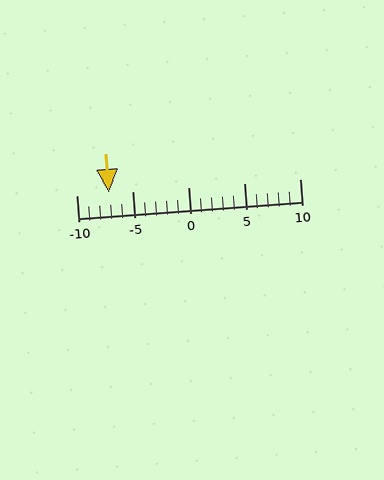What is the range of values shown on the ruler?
The ruler shows values from -10 to 10.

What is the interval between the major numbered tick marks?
The major tick marks are spaced 5 units apart.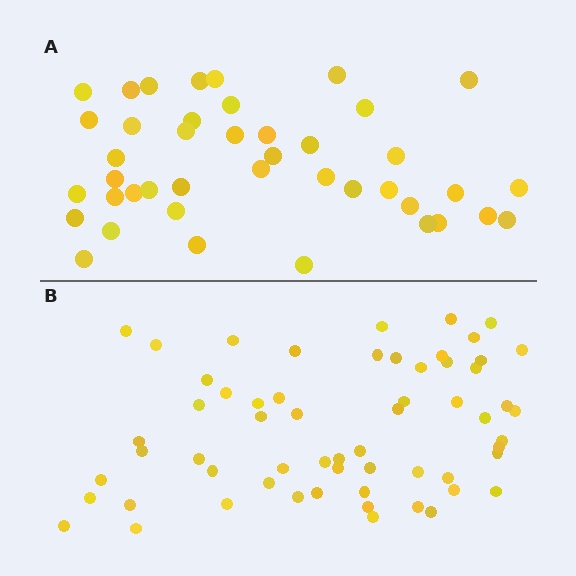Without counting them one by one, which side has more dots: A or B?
Region B (the bottom region) has more dots.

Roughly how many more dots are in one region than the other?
Region B has approximately 20 more dots than region A.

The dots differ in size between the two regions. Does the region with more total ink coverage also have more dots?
No. Region A has more total ink coverage because its dots are larger, but region B actually contains more individual dots. Total area can be misleading — the number of items is what matters here.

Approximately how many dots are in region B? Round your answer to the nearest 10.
About 60 dots.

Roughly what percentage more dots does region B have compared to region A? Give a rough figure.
About 45% more.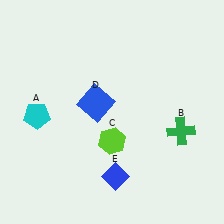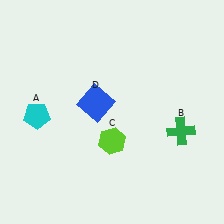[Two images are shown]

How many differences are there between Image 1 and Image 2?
There is 1 difference between the two images.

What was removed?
The blue diamond (E) was removed in Image 2.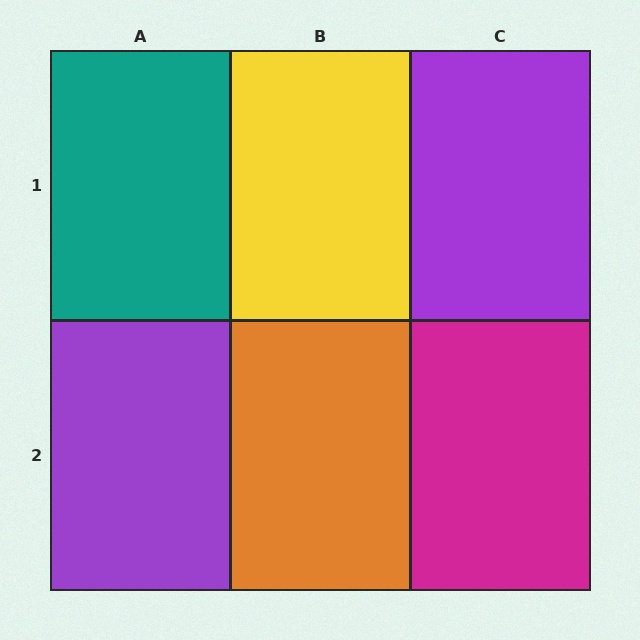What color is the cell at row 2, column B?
Orange.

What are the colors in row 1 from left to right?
Teal, yellow, purple.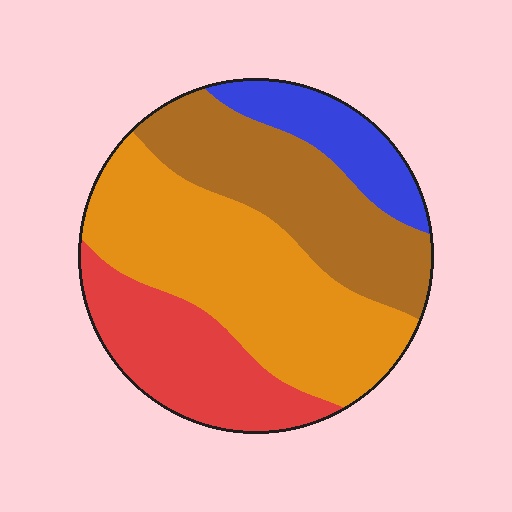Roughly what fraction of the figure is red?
Red takes up about one fifth (1/5) of the figure.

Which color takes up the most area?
Orange, at roughly 40%.